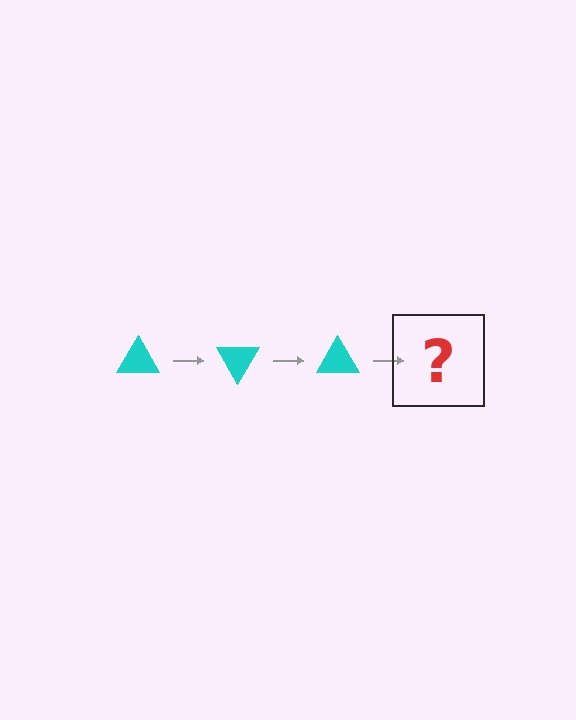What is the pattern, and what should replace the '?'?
The pattern is that the triangle rotates 60 degrees each step. The '?' should be a cyan triangle rotated 180 degrees.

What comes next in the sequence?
The next element should be a cyan triangle rotated 180 degrees.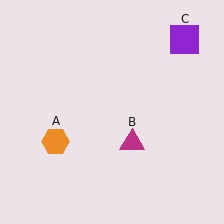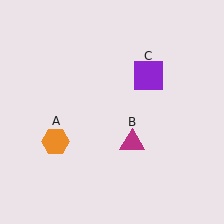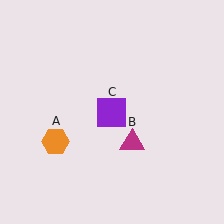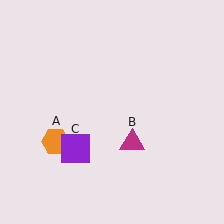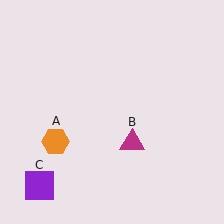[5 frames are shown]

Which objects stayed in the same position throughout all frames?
Orange hexagon (object A) and magenta triangle (object B) remained stationary.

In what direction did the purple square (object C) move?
The purple square (object C) moved down and to the left.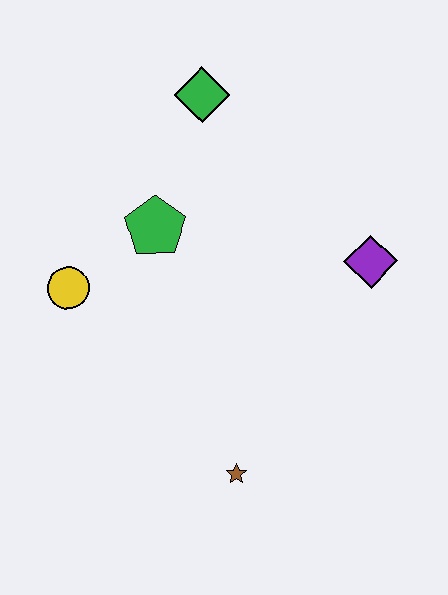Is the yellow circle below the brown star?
No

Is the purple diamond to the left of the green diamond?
No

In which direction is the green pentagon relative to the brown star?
The green pentagon is above the brown star.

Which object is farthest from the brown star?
The green diamond is farthest from the brown star.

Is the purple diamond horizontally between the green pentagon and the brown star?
No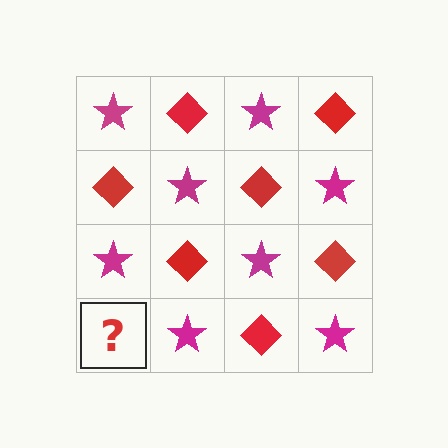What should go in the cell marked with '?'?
The missing cell should contain a red diamond.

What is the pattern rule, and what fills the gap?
The rule is that it alternates magenta star and red diamond in a checkerboard pattern. The gap should be filled with a red diamond.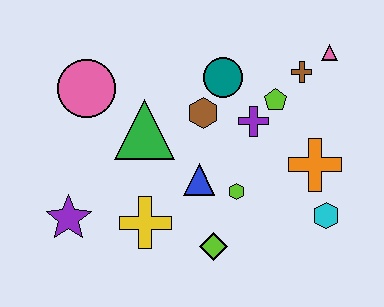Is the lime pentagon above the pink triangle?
No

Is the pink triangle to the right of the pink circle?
Yes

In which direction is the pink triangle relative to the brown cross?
The pink triangle is to the right of the brown cross.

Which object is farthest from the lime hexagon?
The pink circle is farthest from the lime hexagon.